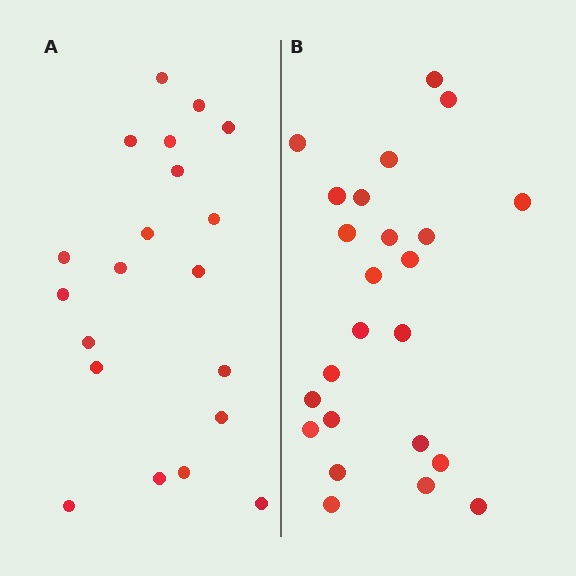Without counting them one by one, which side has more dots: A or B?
Region B (the right region) has more dots.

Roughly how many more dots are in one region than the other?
Region B has about 4 more dots than region A.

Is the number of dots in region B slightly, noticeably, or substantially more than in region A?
Region B has only slightly more — the two regions are fairly close. The ratio is roughly 1.2 to 1.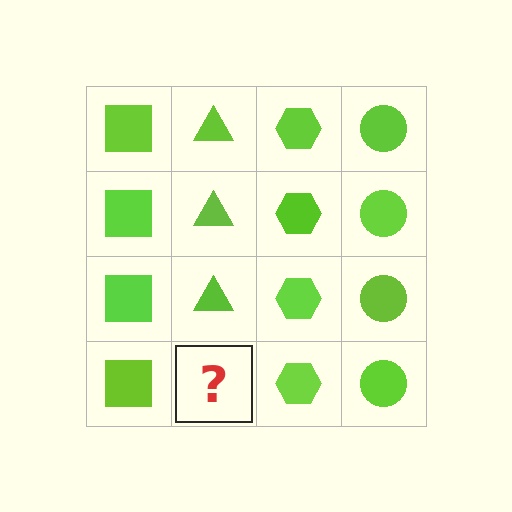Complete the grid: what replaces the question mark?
The question mark should be replaced with a lime triangle.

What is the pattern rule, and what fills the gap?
The rule is that each column has a consistent shape. The gap should be filled with a lime triangle.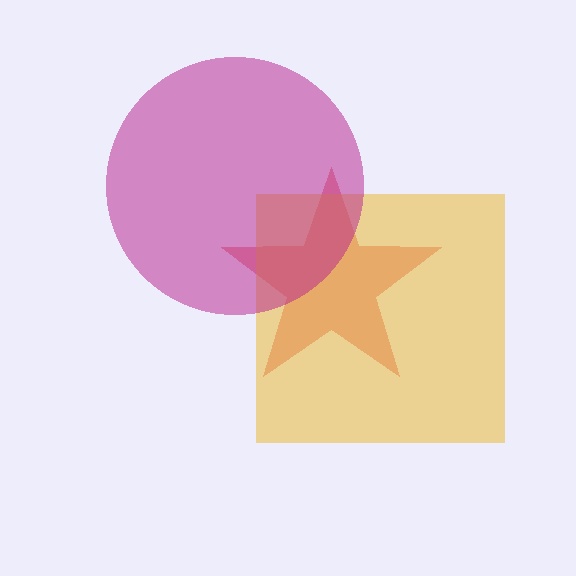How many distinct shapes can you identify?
There are 3 distinct shapes: a red star, a yellow square, a magenta circle.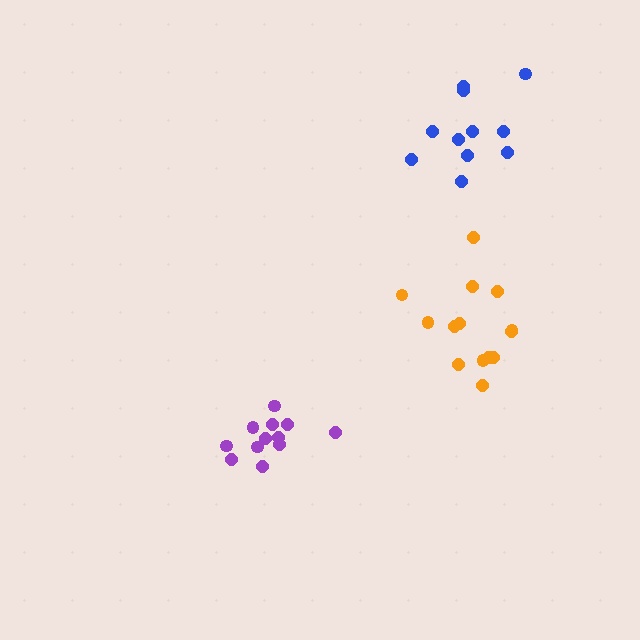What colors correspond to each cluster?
The clusters are colored: orange, purple, blue.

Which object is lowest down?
The purple cluster is bottommost.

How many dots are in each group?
Group 1: 14 dots, Group 2: 12 dots, Group 3: 12 dots (38 total).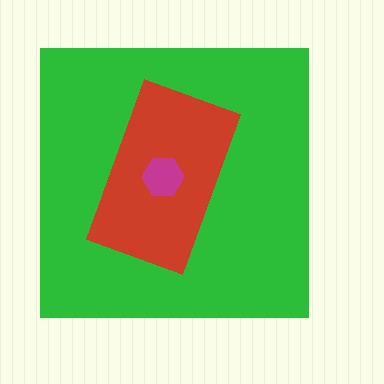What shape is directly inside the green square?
The red rectangle.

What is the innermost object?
The magenta hexagon.